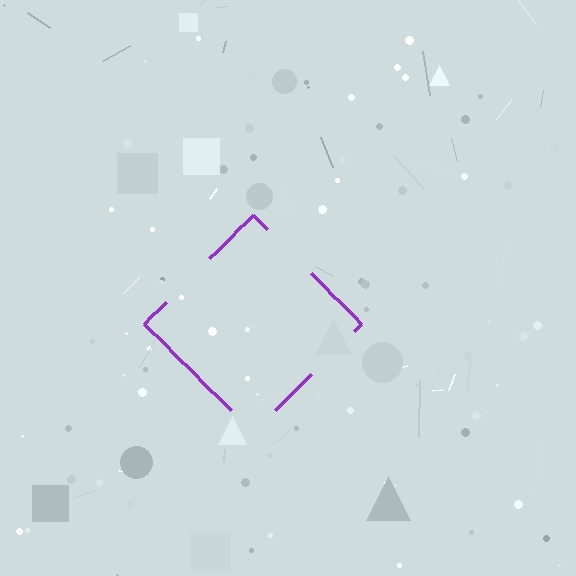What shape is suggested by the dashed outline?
The dashed outline suggests a diamond.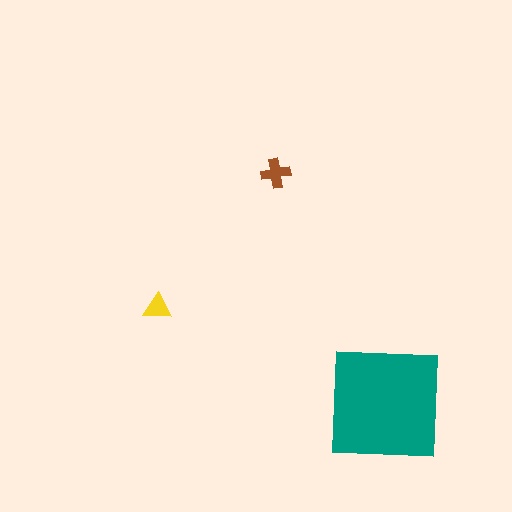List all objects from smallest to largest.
The yellow triangle, the brown cross, the teal square.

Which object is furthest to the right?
The teal square is rightmost.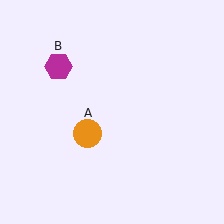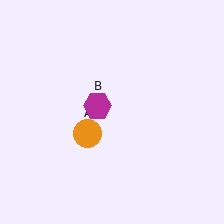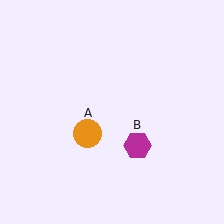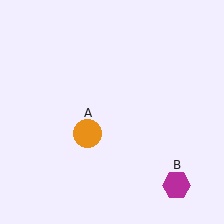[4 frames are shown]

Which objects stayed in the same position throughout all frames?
Orange circle (object A) remained stationary.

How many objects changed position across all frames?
1 object changed position: magenta hexagon (object B).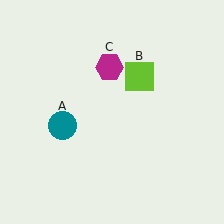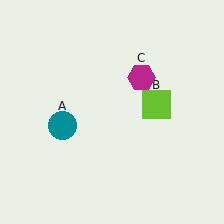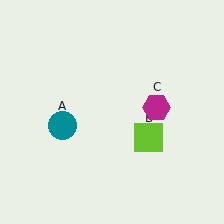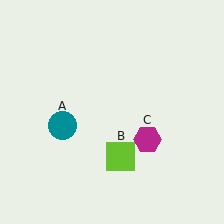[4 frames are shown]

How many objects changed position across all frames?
2 objects changed position: lime square (object B), magenta hexagon (object C).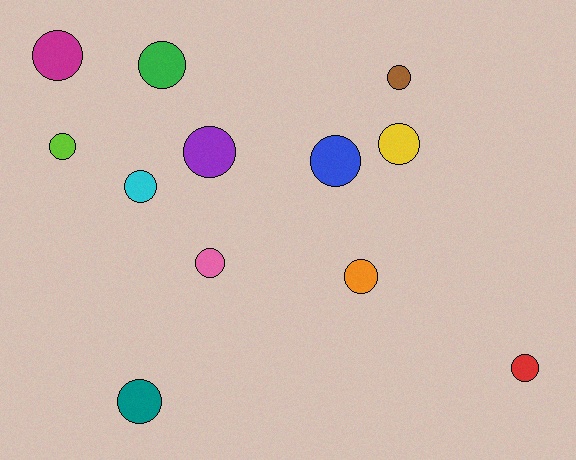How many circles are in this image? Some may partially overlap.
There are 12 circles.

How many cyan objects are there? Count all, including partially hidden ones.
There is 1 cyan object.